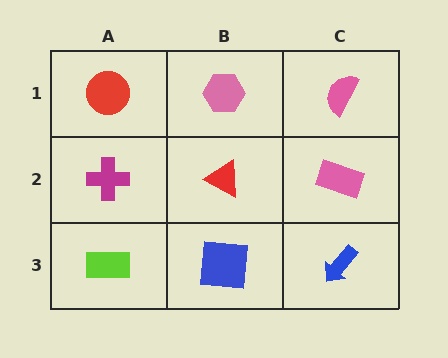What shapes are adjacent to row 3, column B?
A red triangle (row 2, column B), a lime rectangle (row 3, column A), a blue arrow (row 3, column C).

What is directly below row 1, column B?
A red triangle.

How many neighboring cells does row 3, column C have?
2.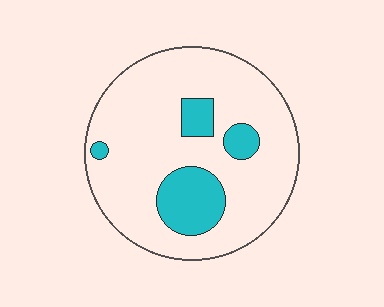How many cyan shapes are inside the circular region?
4.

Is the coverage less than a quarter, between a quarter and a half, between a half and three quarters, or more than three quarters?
Less than a quarter.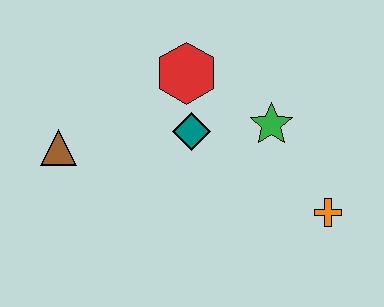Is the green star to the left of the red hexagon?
No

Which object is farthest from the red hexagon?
The orange cross is farthest from the red hexagon.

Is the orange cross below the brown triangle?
Yes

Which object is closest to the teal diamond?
The red hexagon is closest to the teal diamond.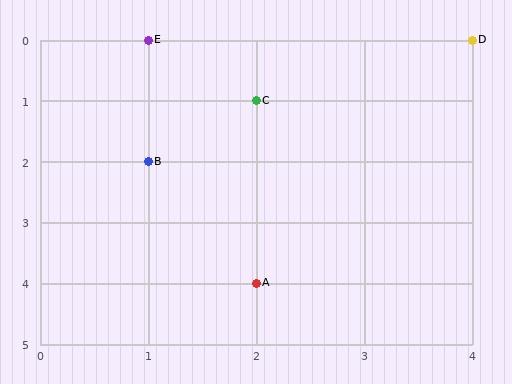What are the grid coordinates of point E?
Point E is at grid coordinates (1, 0).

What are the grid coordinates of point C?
Point C is at grid coordinates (2, 1).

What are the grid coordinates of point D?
Point D is at grid coordinates (4, 0).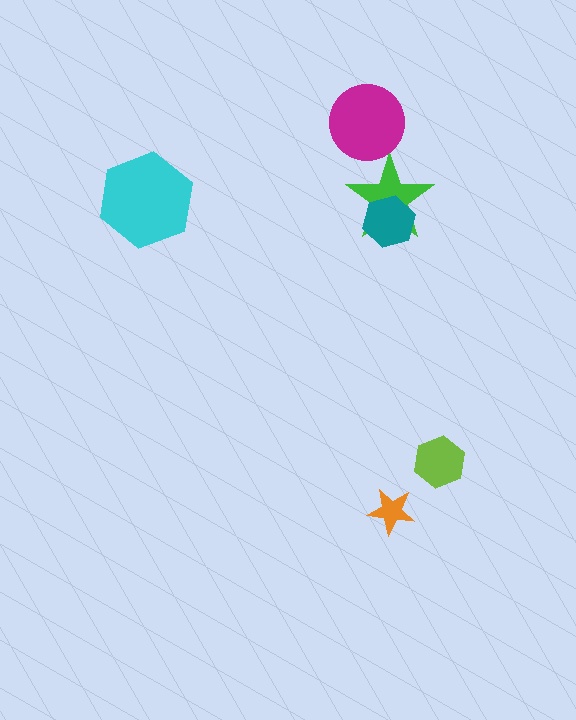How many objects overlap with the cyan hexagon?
0 objects overlap with the cyan hexagon.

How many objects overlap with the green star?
1 object overlaps with the green star.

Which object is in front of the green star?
The teal hexagon is in front of the green star.